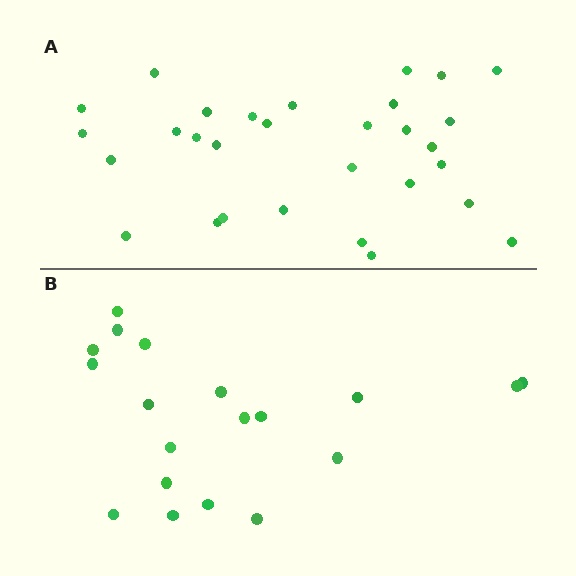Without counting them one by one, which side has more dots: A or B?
Region A (the top region) has more dots.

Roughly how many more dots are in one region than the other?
Region A has roughly 12 or so more dots than region B.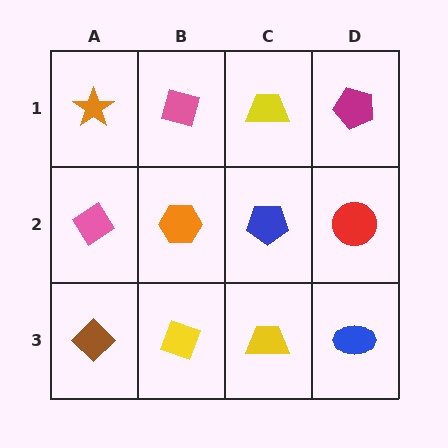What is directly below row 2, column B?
A yellow diamond.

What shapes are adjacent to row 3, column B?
An orange hexagon (row 2, column B), a brown diamond (row 3, column A), a yellow trapezoid (row 3, column C).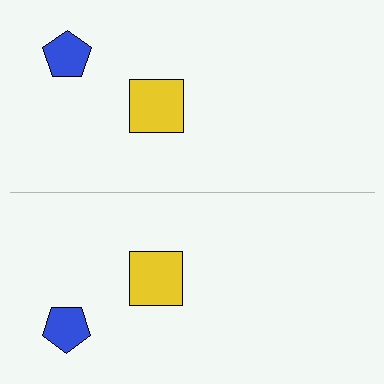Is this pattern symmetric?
Yes, this pattern has bilateral (reflection) symmetry.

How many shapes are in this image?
There are 4 shapes in this image.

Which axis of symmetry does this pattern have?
The pattern has a horizontal axis of symmetry running through the center of the image.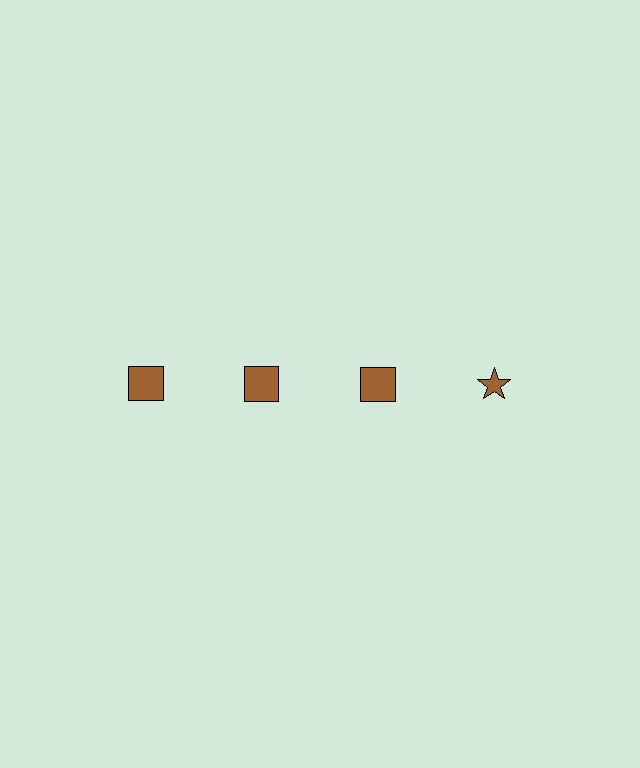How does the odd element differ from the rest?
It has a different shape: star instead of square.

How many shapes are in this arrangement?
There are 4 shapes arranged in a grid pattern.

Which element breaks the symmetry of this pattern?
The brown star in the top row, second from right column breaks the symmetry. All other shapes are brown squares.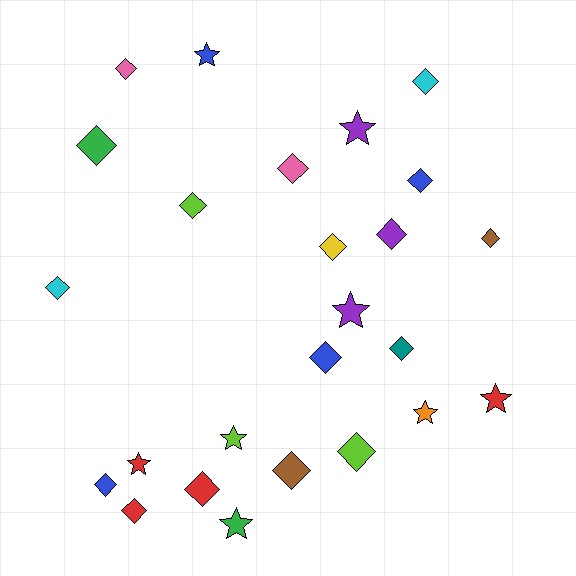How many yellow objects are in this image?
There is 1 yellow object.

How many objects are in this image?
There are 25 objects.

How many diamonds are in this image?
There are 17 diamonds.